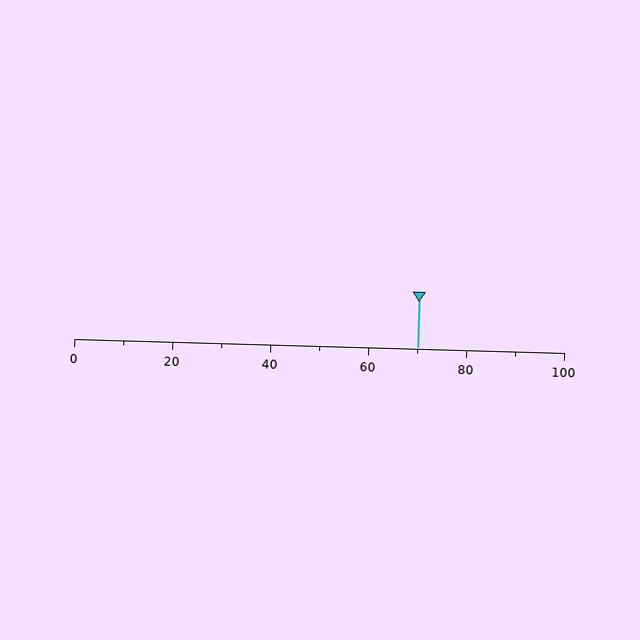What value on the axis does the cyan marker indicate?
The marker indicates approximately 70.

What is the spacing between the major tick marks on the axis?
The major ticks are spaced 20 apart.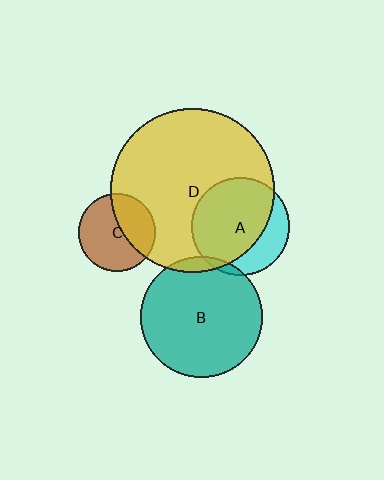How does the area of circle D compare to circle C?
Approximately 4.5 times.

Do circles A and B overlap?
Yes.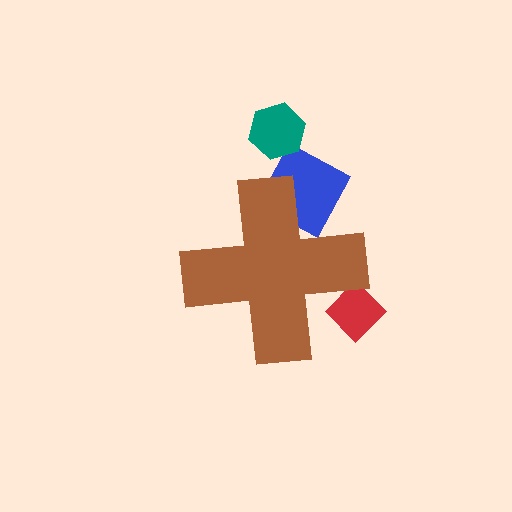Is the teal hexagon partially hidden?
No, the teal hexagon is fully visible.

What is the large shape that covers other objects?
A brown cross.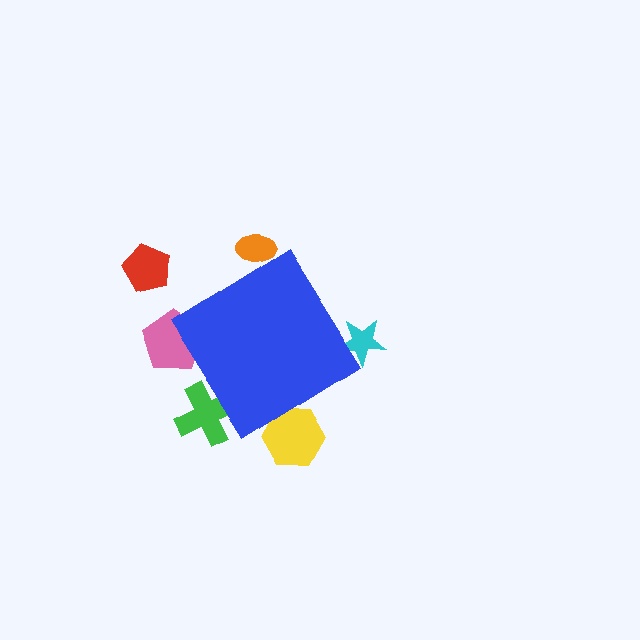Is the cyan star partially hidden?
Yes, the cyan star is partially hidden behind the blue diamond.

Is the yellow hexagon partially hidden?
Yes, the yellow hexagon is partially hidden behind the blue diamond.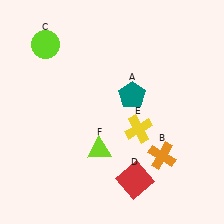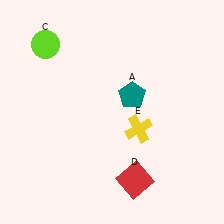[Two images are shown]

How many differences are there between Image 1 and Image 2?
There are 2 differences between the two images.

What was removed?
The orange cross (B), the lime triangle (F) were removed in Image 2.